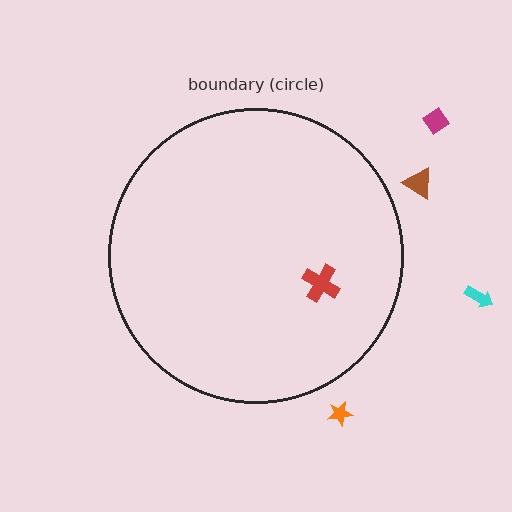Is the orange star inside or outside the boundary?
Outside.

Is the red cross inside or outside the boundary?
Inside.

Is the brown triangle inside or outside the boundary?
Outside.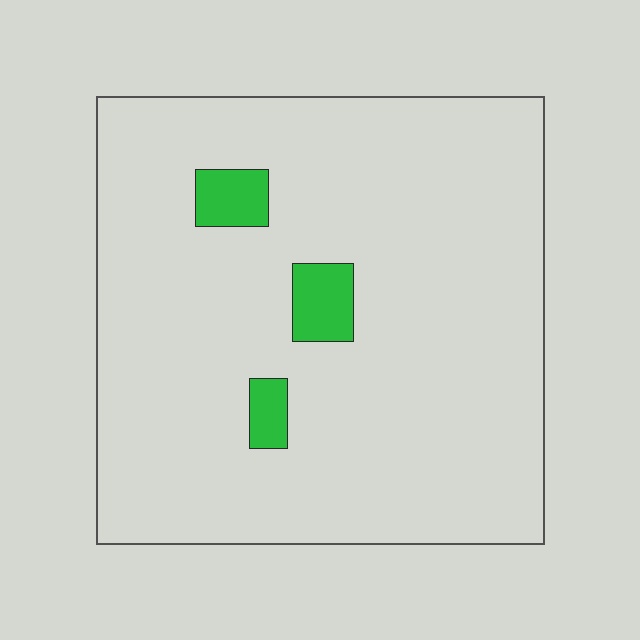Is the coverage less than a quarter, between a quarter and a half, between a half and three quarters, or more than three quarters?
Less than a quarter.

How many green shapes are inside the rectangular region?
3.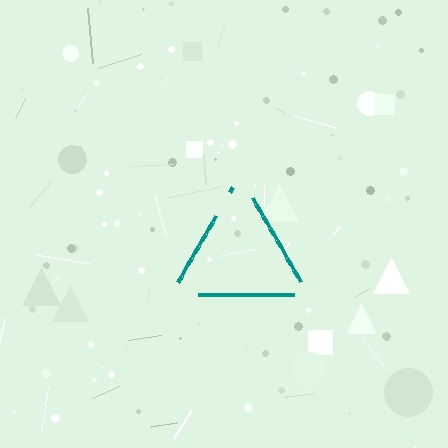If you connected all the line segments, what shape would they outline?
They would outline a triangle.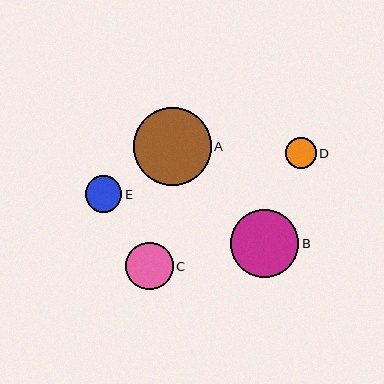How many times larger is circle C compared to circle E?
Circle C is approximately 1.3 times the size of circle E.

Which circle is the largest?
Circle A is the largest with a size of approximately 78 pixels.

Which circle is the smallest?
Circle D is the smallest with a size of approximately 31 pixels.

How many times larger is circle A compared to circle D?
Circle A is approximately 2.5 times the size of circle D.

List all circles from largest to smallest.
From largest to smallest: A, B, C, E, D.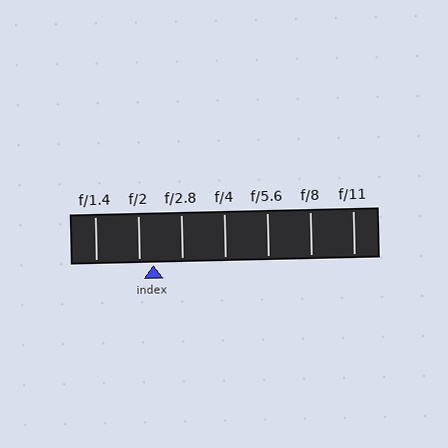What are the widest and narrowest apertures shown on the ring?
The widest aperture shown is f/1.4 and the narrowest is f/11.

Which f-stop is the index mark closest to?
The index mark is closest to f/2.